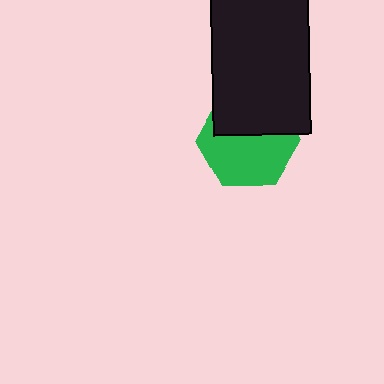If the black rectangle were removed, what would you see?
You would see the complete green hexagon.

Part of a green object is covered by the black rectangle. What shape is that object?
It is a hexagon.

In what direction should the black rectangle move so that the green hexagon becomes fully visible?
The black rectangle should move up. That is the shortest direction to clear the overlap and leave the green hexagon fully visible.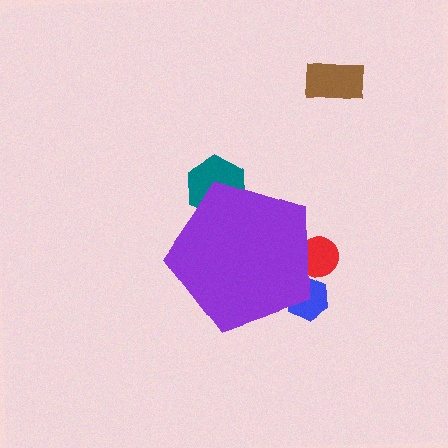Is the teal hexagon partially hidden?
Yes, the teal hexagon is partially hidden behind the purple pentagon.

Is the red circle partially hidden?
Yes, the red circle is partially hidden behind the purple pentagon.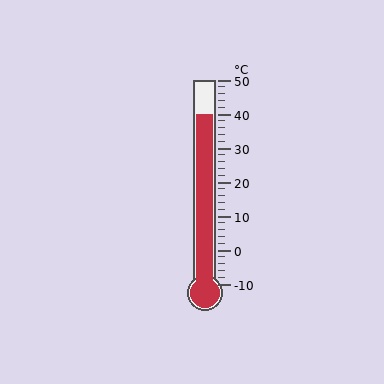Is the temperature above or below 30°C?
The temperature is above 30°C.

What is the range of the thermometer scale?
The thermometer scale ranges from -10°C to 50°C.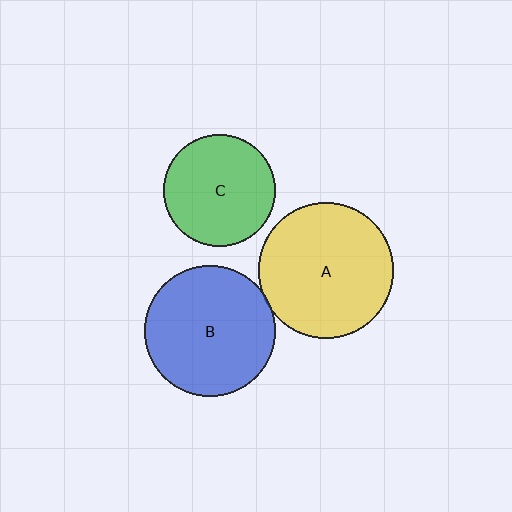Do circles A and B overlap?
Yes.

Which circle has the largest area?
Circle A (yellow).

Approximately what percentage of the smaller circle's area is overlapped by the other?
Approximately 5%.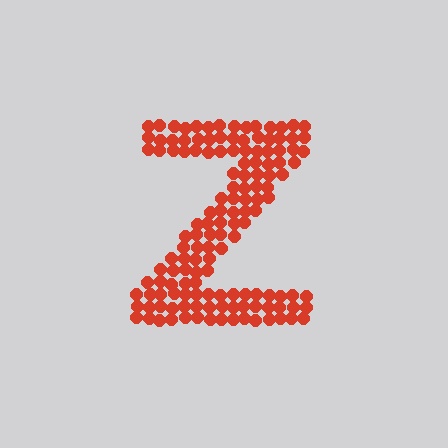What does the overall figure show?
The overall figure shows the letter Z.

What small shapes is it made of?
It is made of small circles.